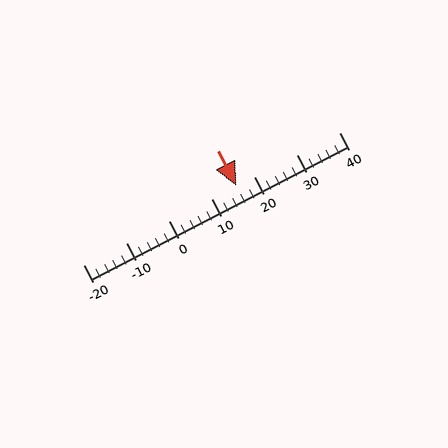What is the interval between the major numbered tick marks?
The major tick marks are spaced 10 units apart.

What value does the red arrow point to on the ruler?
The red arrow points to approximately 16.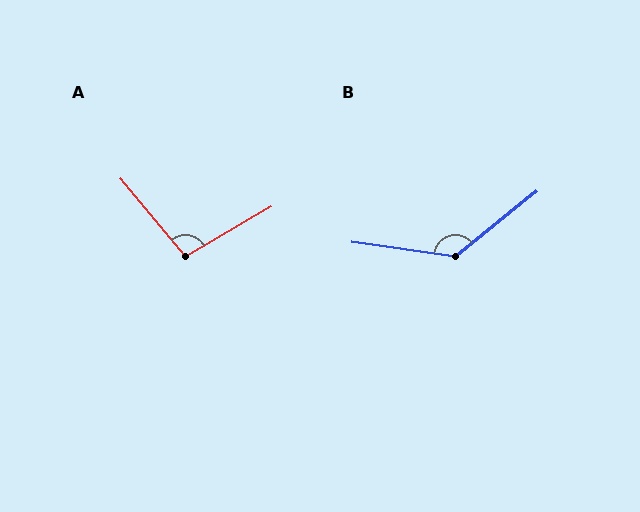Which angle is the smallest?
A, at approximately 99 degrees.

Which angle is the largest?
B, at approximately 133 degrees.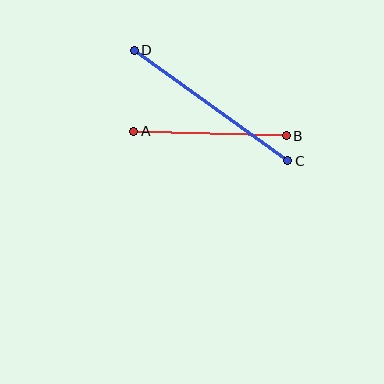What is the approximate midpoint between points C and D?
The midpoint is at approximately (211, 105) pixels.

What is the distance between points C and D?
The distance is approximately 189 pixels.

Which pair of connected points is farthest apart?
Points C and D are farthest apart.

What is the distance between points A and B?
The distance is approximately 153 pixels.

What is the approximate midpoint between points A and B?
The midpoint is at approximately (210, 133) pixels.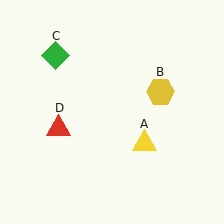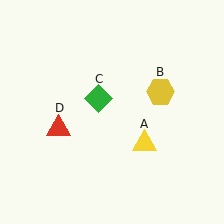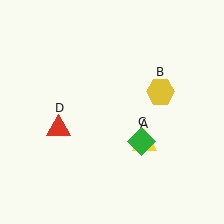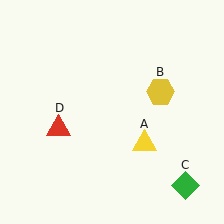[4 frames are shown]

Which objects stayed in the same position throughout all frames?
Yellow triangle (object A) and yellow hexagon (object B) and red triangle (object D) remained stationary.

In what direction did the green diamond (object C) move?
The green diamond (object C) moved down and to the right.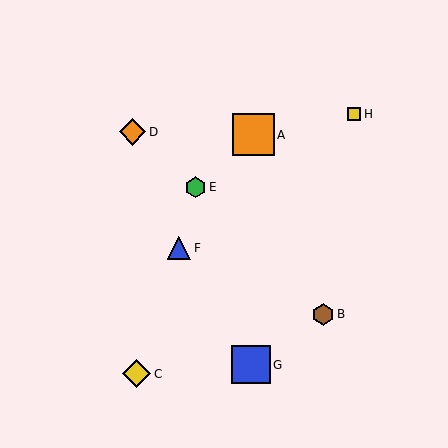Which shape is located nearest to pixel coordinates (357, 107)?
The yellow square (labeled H) at (354, 114) is nearest to that location.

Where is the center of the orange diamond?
The center of the orange diamond is at (133, 132).